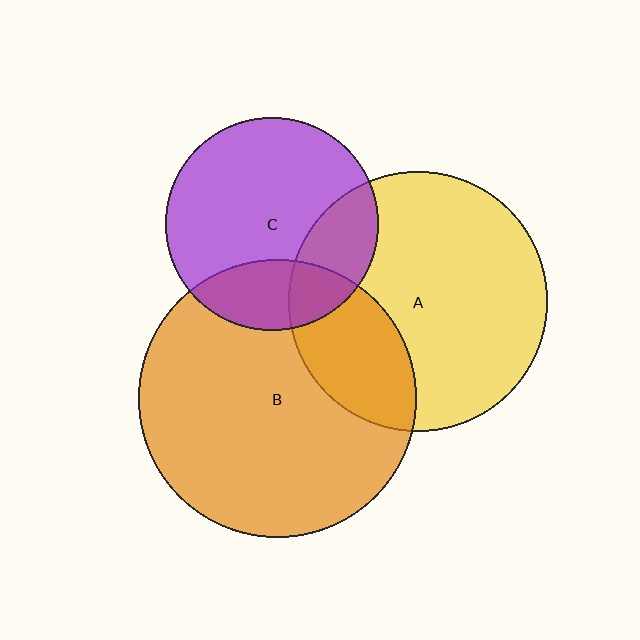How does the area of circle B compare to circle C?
Approximately 1.7 times.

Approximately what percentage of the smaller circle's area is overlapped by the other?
Approximately 25%.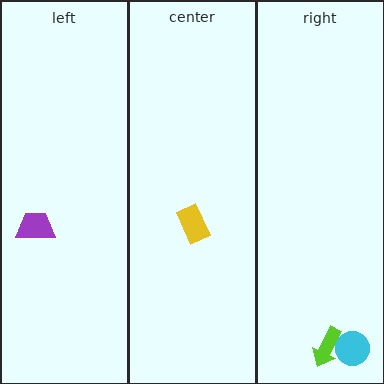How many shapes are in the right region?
2.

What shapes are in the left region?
The purple trapezoid.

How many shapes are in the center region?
1.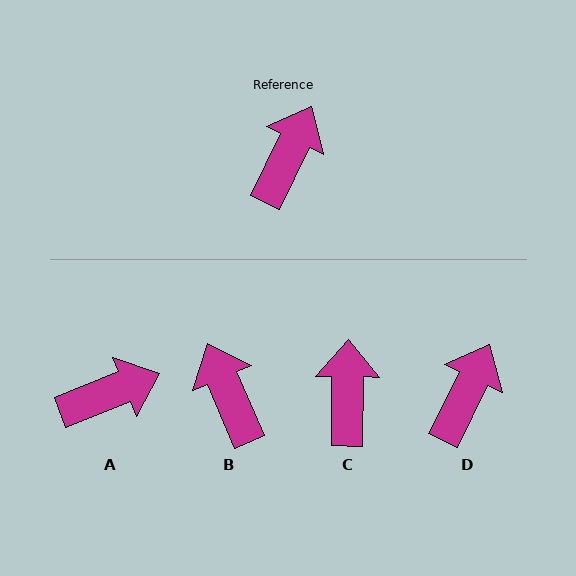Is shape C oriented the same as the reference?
No, it is off by about 25 degrees.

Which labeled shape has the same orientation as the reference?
D.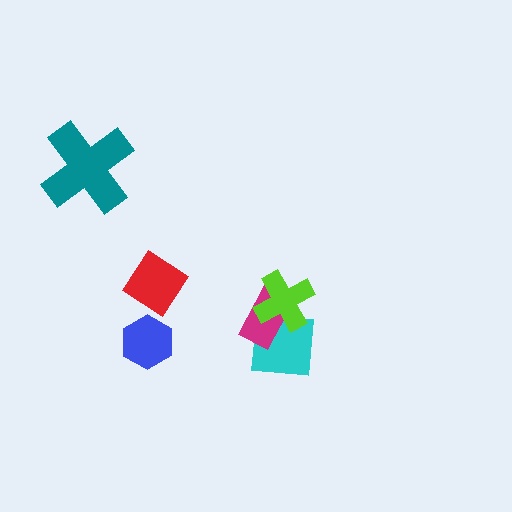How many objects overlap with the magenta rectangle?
2 objects overlap with the magenta rectangle.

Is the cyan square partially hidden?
Yes, it is partially covered by another shape.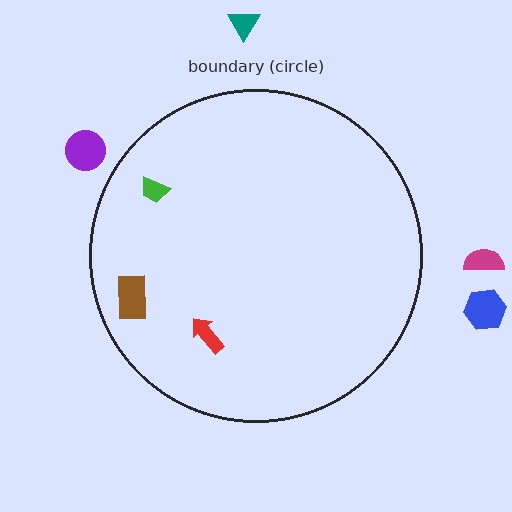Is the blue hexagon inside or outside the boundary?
Outside.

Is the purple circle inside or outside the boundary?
Outside.